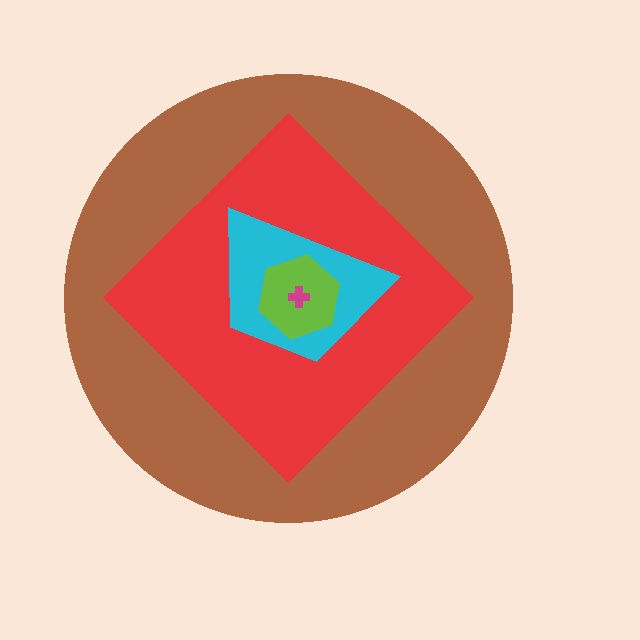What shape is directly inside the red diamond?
The cyan trapezoid.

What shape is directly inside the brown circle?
The red diamond.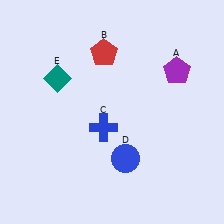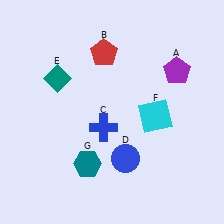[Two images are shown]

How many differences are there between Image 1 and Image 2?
There are 2 differences between the two images.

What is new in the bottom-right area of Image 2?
A cyan square (F) was added in the bottom-right area of Image 2.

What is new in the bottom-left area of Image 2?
A teal hexagon (G) was added in the bottom-left area of Image 2.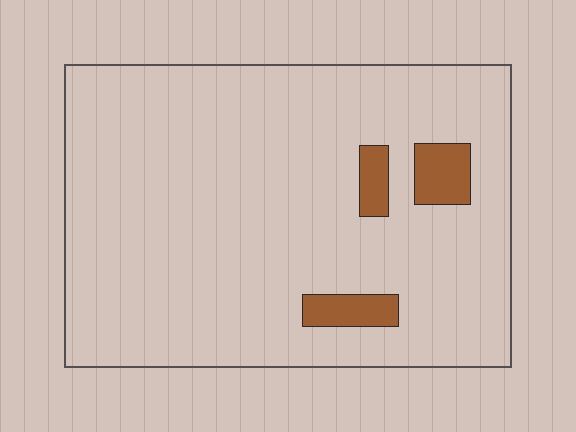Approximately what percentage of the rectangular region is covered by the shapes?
Approximately 5%.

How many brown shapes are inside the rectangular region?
3.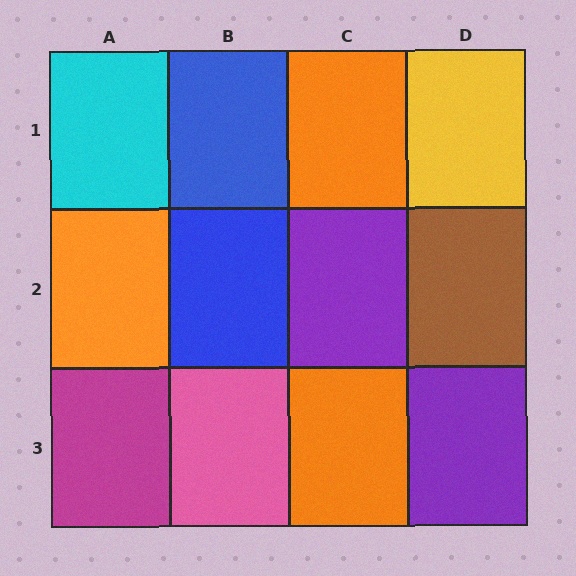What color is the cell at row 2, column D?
Brown.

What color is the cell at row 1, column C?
Orange.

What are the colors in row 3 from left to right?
Magenta, pink, orange, purple.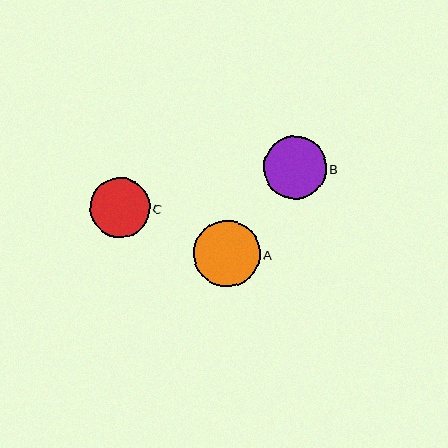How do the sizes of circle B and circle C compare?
Circle B and circle C are approximately the same size.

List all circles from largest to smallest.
From largest to smallest: A, B, C.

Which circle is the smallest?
Circle C is the smallest with a size of approximately 60 pixels.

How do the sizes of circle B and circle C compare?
Circle B and circle C are approximately the same size.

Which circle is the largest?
Circle A is the largest with a size of approximately 66 pixels.